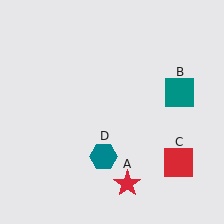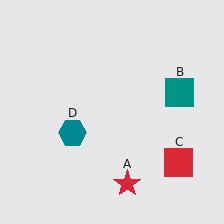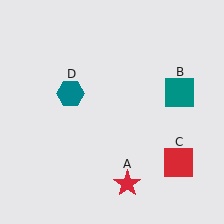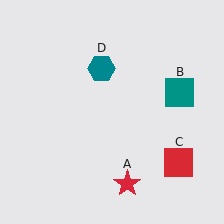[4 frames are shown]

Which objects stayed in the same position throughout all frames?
Red star (object A) and teal square (object B) and red square (object C) remained stationary.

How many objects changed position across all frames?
1 object changed position: teal hexagon (object D).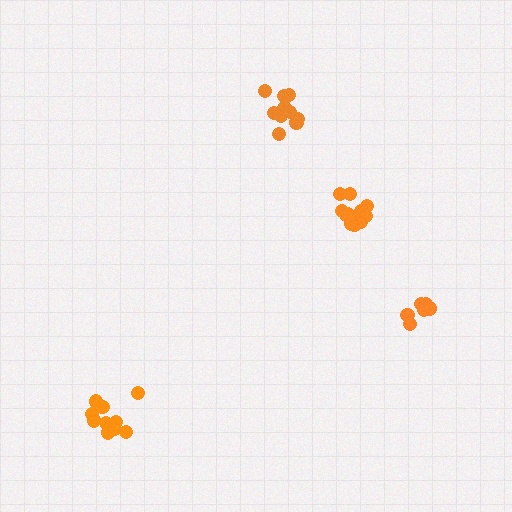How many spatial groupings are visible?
There are 4 spatial groupings.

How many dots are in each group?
Group 1: 12 dots, Group 2: 11 dots, Group 3: 10 dots, Group 4: 6 dots (39 total).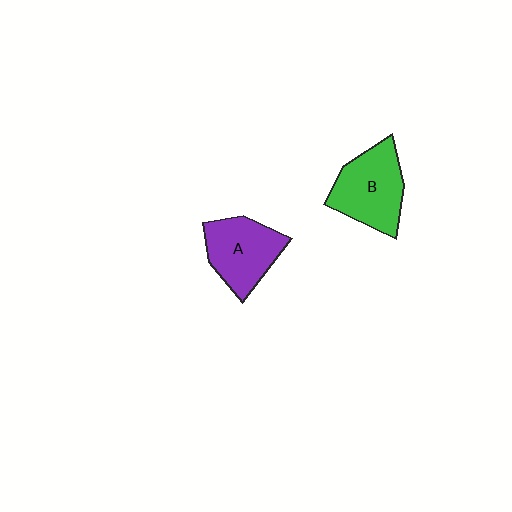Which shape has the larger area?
Shape B (green).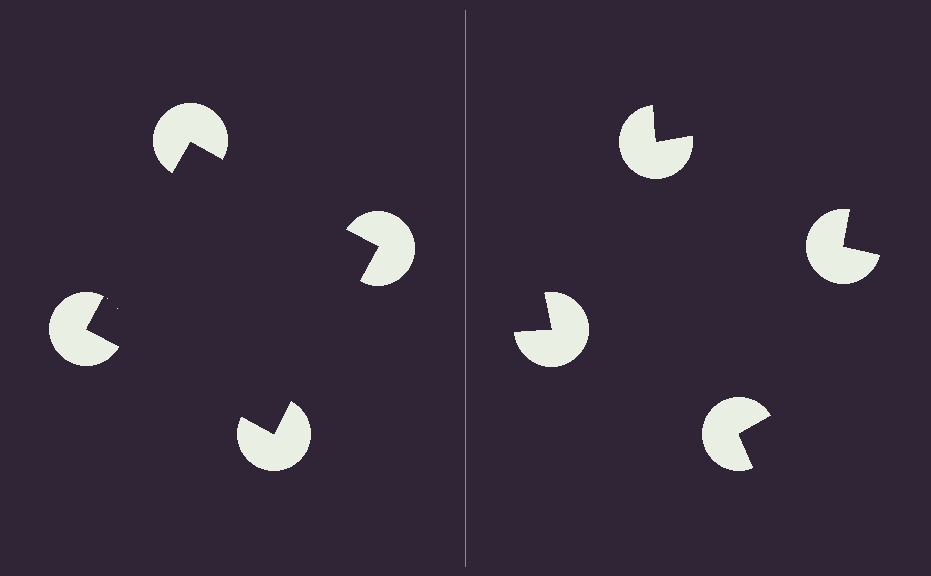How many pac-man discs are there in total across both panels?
8 — 4 on each side.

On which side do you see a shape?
An illusory square appears on the left side. On the right side the wedge cuts are rotated, so no coherent shape forms.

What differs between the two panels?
The pac-man discs are positioned identically on both sides; only the wedge orientations differ. On the left they align to a square; on the right they are misaligned.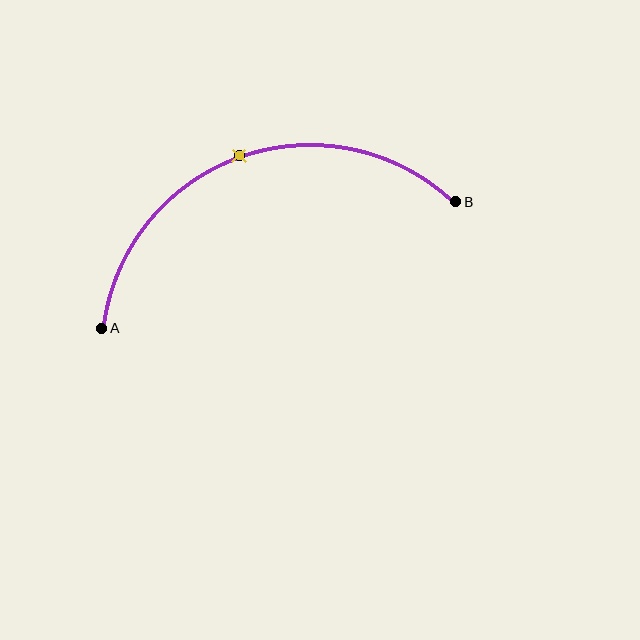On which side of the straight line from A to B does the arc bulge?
The arc bulges above the straight line connecting A and B.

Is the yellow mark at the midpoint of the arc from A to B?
Yes. The yellow mark lies on the arc at equal arc-length from both A and B — it is the arc midpoint.